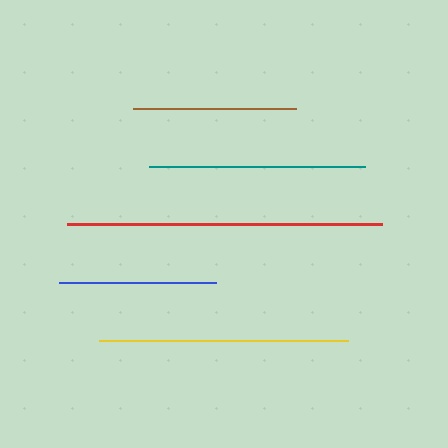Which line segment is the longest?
The red line is the longest at approximately 315 pixels.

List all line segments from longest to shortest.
From longest to shortest: red, yellow, teal, brown, blue.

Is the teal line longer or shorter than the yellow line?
The yellow line is longer than the teal line.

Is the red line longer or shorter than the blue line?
The red line is longer than the blue line.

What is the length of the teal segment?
The teal segment is approximately 215 pixels long.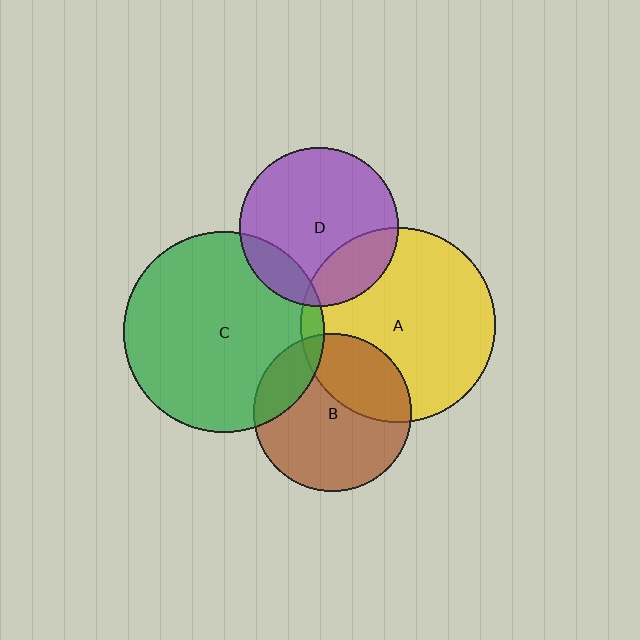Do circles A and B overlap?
Yes.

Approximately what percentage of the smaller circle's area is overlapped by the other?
Approximately 35%.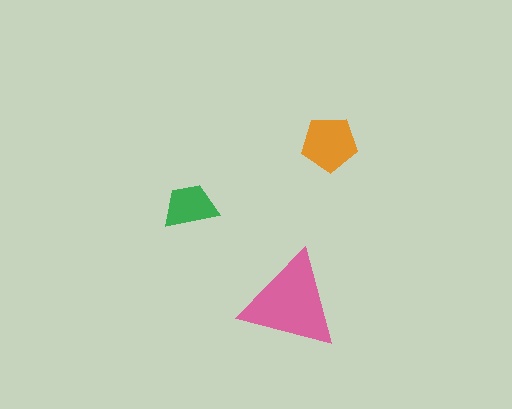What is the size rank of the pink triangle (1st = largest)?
1st.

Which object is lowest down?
The pink triangle is bottommost.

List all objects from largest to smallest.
The pink triangle, the orange pentagon, the green trapezoid.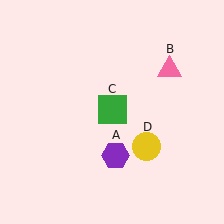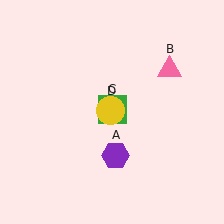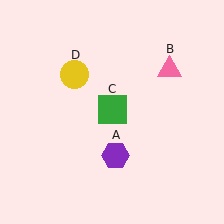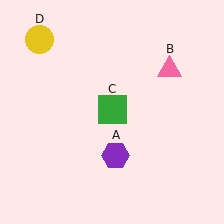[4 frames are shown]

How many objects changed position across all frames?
1 object changed position: yellow circle (object D).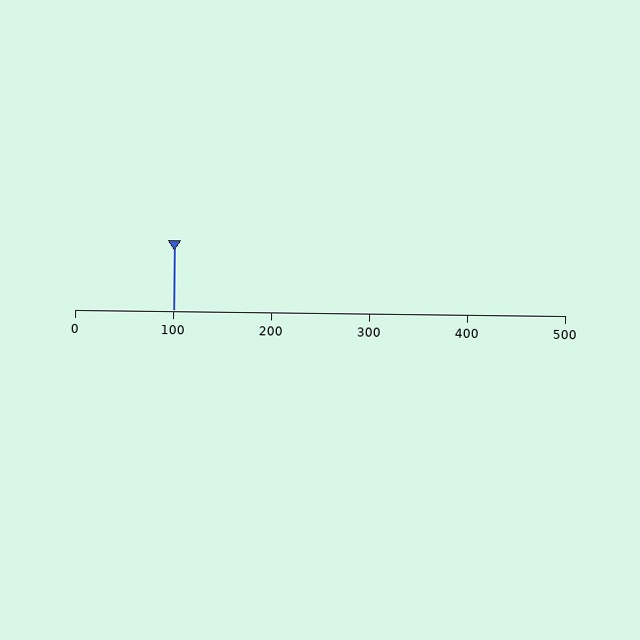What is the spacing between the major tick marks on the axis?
The major ticks are spaced 100 apart.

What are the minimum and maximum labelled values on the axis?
The axis runs from 0 to 500.